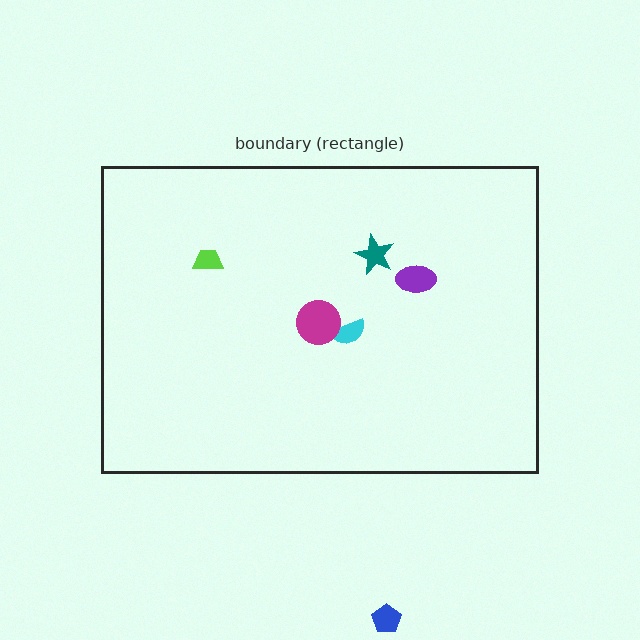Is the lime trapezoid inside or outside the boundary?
Inside.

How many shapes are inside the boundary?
5 inside, 1 outside.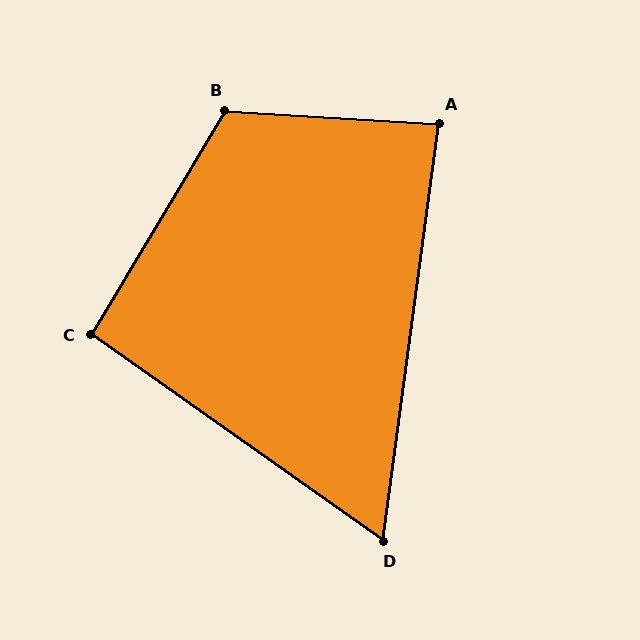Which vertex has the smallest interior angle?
D, at approximately 62 degrees.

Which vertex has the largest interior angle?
B, at approximately 118 degrees.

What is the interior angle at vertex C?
Approximately 94 degrees (approximately right).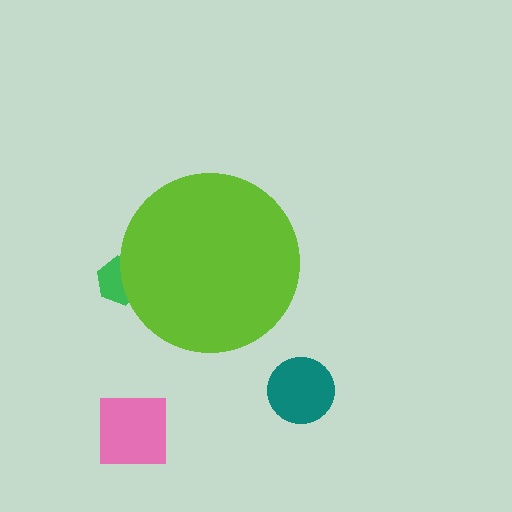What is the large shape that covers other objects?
A lime circle.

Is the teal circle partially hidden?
No, the teal circle is fully visible.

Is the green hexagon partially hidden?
Yes, the green hexagon is partially hidden behind the lime circle.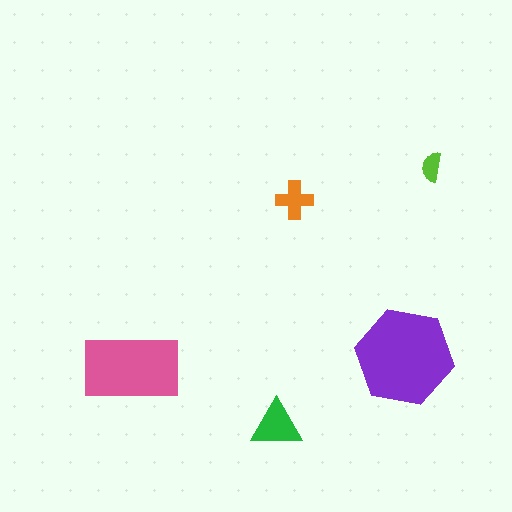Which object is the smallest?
The lime semicircle.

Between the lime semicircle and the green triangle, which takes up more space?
The green triangle.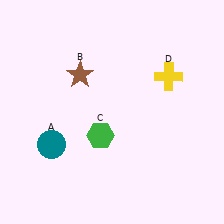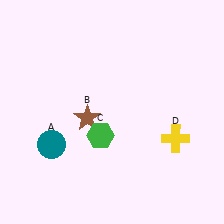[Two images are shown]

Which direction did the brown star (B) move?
The brown star (B) moved down.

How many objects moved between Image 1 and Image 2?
2 objects moved between the two images.